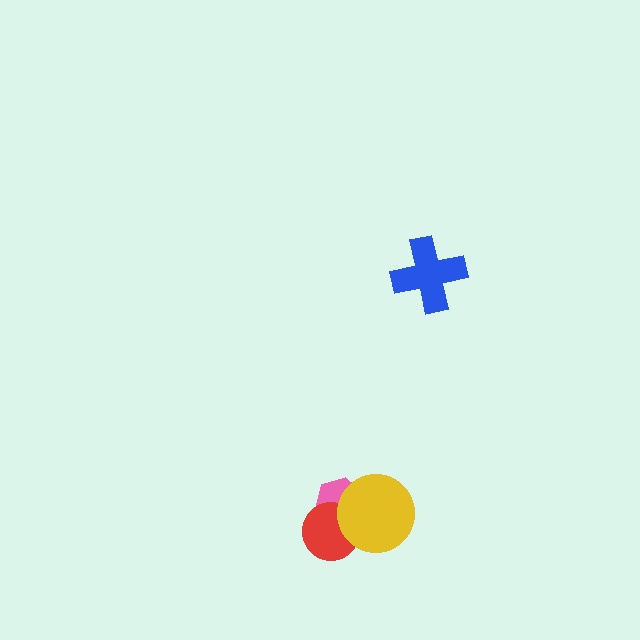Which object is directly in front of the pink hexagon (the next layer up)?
The red circle is directly in front of the pink hexagon.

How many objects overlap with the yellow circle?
2 objects overlap with the yellow circle.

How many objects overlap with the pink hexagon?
2 objects overlap with the pink hexagon.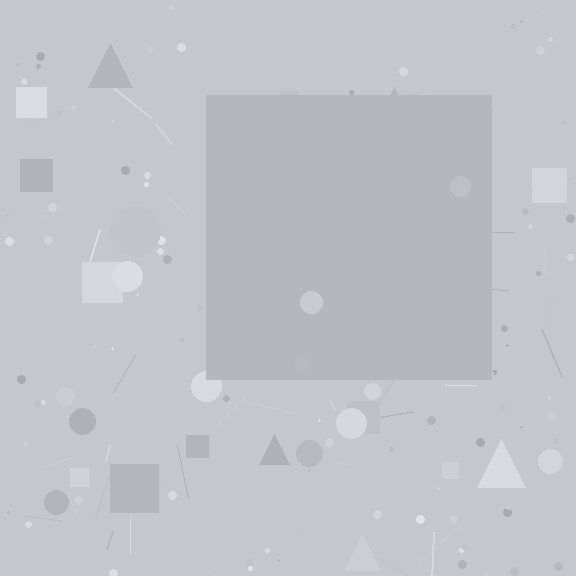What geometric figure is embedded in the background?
A square is embedded in the background.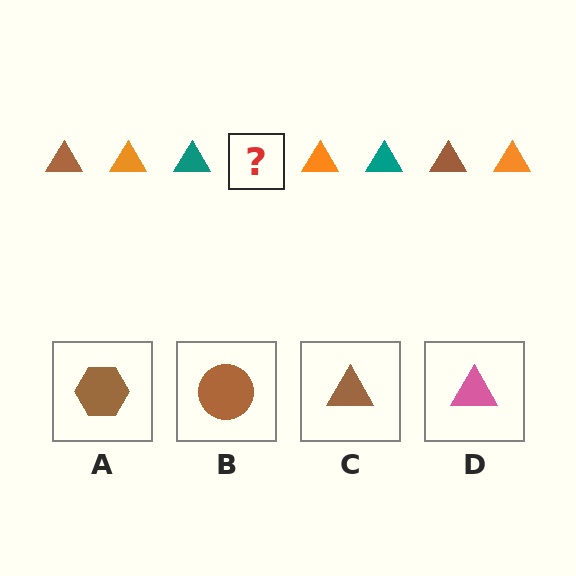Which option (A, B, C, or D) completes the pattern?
C.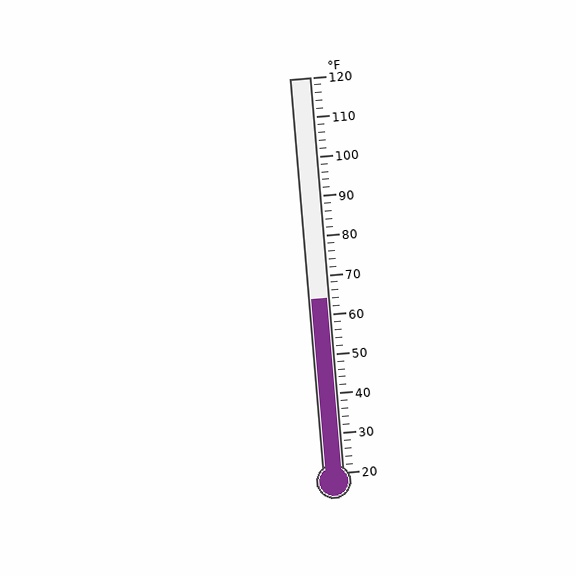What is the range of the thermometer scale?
The thermometer scale ranges from 20°F to 120°F.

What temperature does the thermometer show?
The thermometer shows approximately 64°F.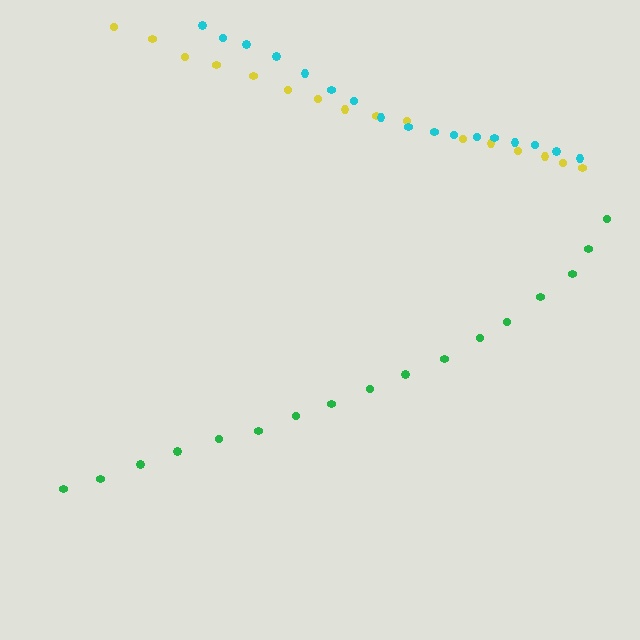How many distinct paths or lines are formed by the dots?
There are 3 distinct paths.